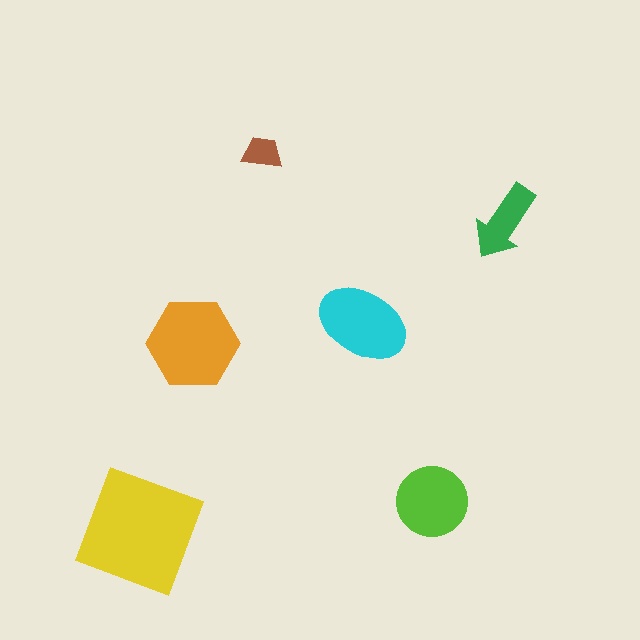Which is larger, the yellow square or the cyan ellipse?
The yellow square.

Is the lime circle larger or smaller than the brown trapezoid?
Larger.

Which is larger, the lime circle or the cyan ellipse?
The cyan ellipse.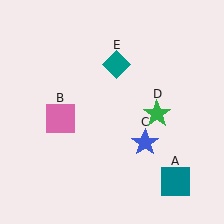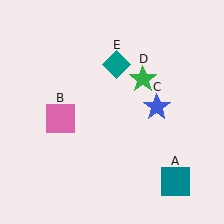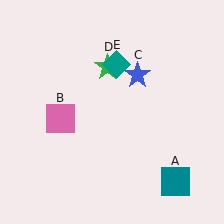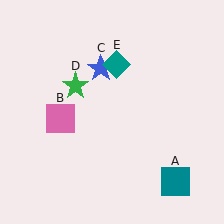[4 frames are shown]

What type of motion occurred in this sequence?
The blue star (object C), green star (object D) rotated counterclockwise around the center of the scene.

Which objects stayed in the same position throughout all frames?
Teal square (object A) and pink square (object B) and teal diamond (object E) remained stationary.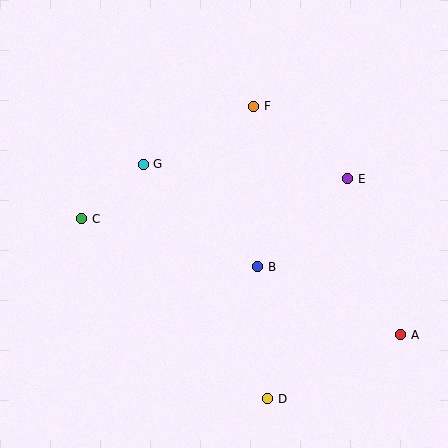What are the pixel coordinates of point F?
Point F is at (254, 106).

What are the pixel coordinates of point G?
Point G is at (143, 164).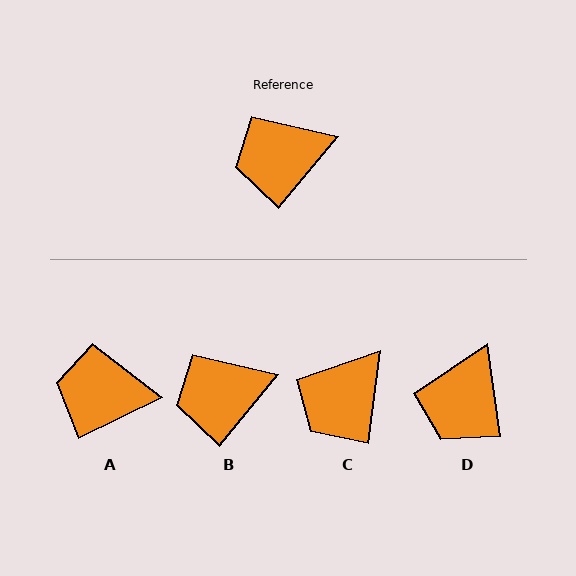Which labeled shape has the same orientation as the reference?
B.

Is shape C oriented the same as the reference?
No, it is off by about 32 degrees.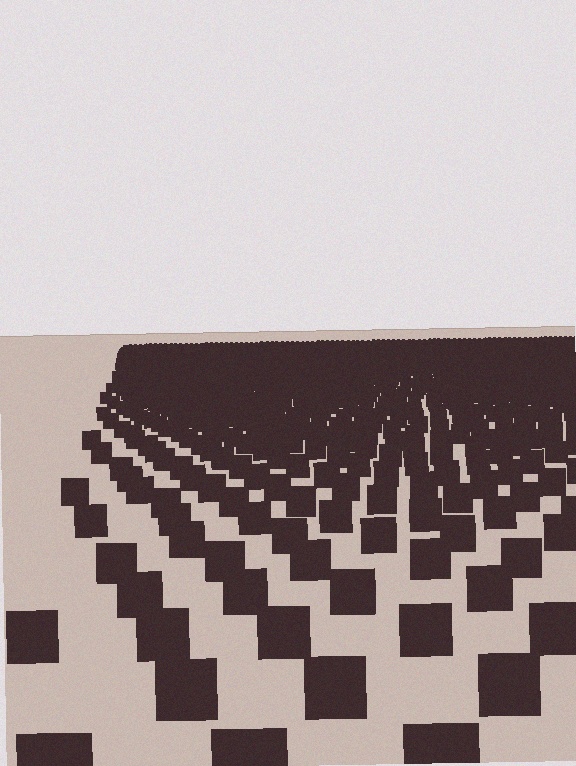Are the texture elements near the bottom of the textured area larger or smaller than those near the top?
Larger. Near the bottom, elements are closer to the viewer and appear at a bigger on-screen size.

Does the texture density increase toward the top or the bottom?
Density increases toward the top.